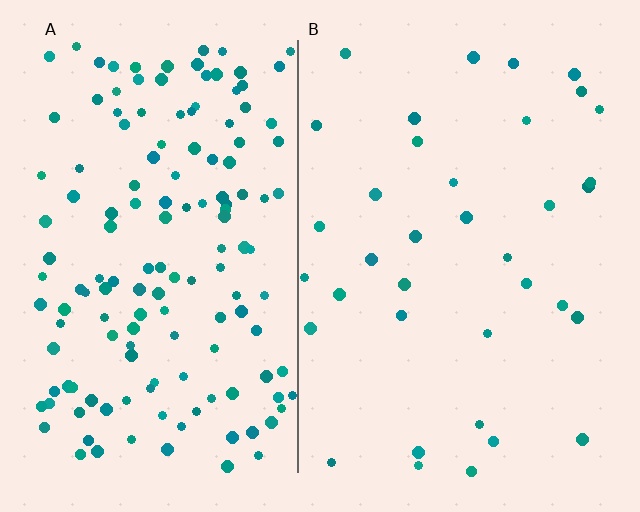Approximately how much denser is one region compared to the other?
Approximately 4.1× — region A over region B.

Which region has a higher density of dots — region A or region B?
A (the left).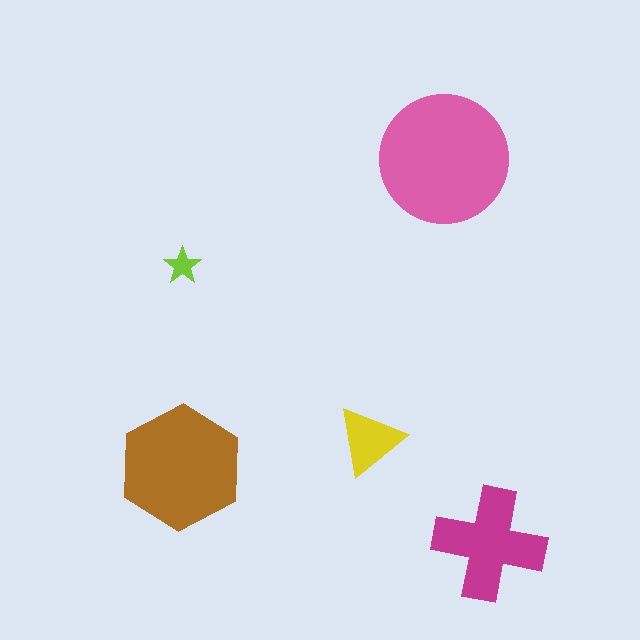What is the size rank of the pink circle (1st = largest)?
1st.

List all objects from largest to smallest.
The pink circle, the brown hexagon, the magenta cross, the yellow triangle, the lime star.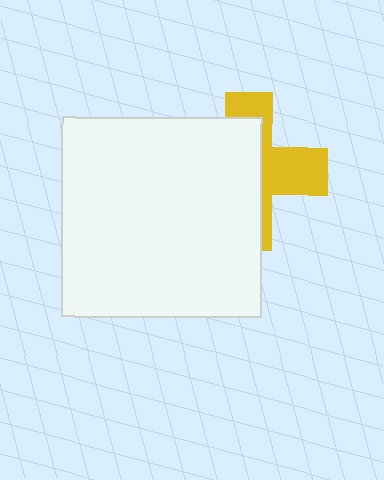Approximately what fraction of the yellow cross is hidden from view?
Roughly 59% of the yellow cross is hidden behind the white square.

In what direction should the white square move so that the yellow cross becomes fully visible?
The white square should move left. That is the shortest direction to clear the overlap and leave the yellow cross fully visible.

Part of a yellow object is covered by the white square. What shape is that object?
It is a cross.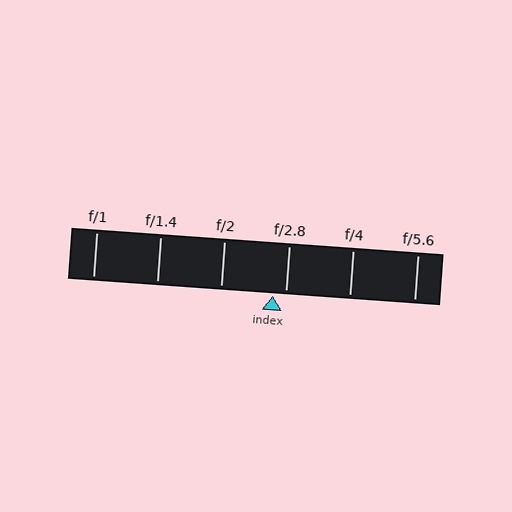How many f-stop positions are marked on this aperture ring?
There are 6 f-stop positions marked.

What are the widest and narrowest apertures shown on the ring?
The widest aperture shown is f/1 and the narrowest is f/5.6.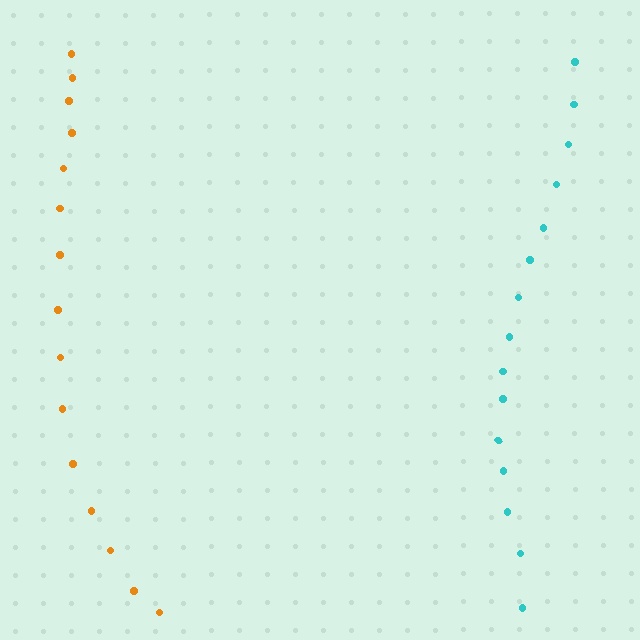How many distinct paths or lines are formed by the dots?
There are 2 distinct paths.